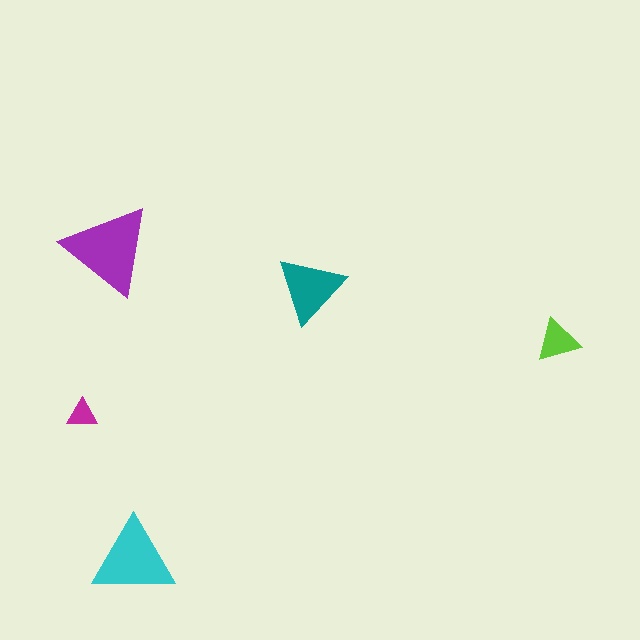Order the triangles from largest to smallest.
the purple one, the cyan one, the teal one, the lime one, the magenta one.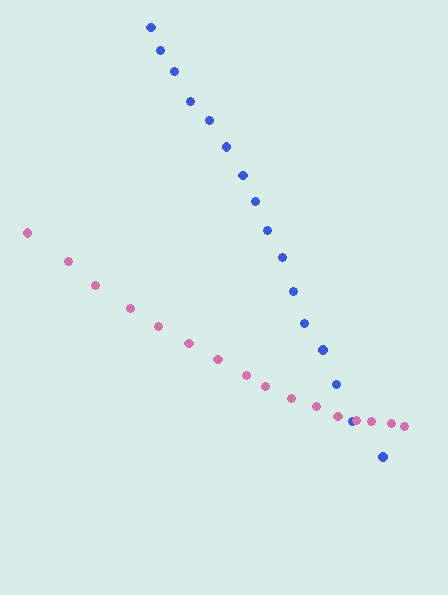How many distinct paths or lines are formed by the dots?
There are 2 distinct paths.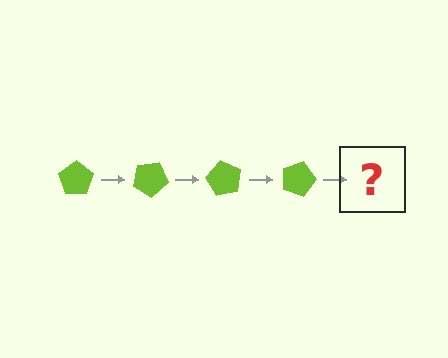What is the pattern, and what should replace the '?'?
The pattern is that the pentagon rotates 30 degrees each step. The '?' should be a lime pentagon rotated 120 degrees.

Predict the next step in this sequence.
The next step is a lime pentagon rotated 120 degrees.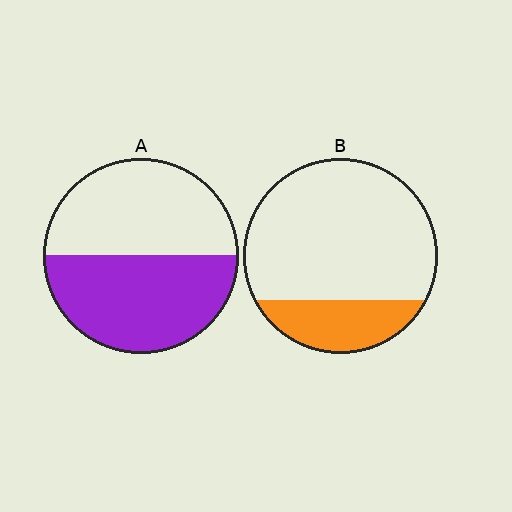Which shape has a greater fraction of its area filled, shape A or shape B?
Shape A.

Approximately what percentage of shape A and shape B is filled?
A is approximately 50% and B is approximately 20%.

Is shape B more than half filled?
No.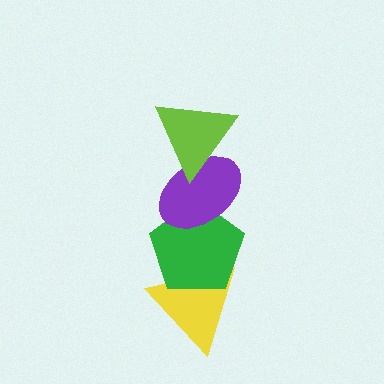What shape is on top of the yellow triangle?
The green pentagon is on top of the yellow triangle.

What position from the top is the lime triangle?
The lime triangle is 1st from the top.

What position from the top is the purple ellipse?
The purple ellipse is 2nd from the top.